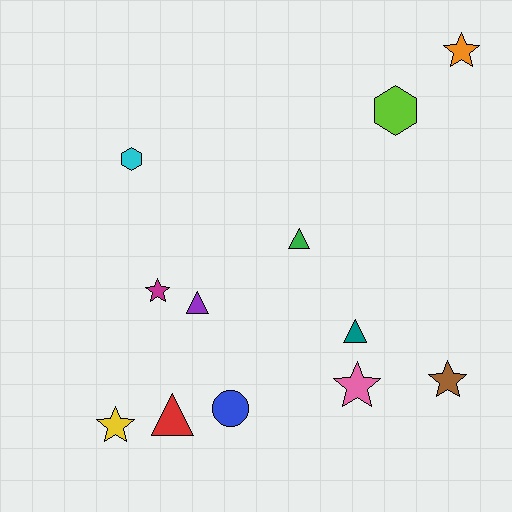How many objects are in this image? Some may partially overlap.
There are 12 objects.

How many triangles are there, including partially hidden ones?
There are 4 triangles.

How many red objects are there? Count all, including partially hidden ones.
There is 1 red object.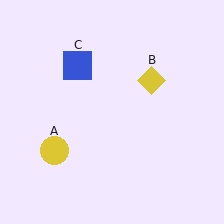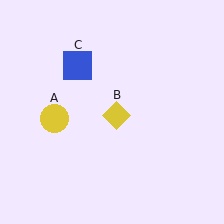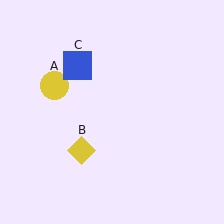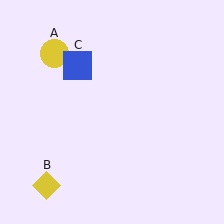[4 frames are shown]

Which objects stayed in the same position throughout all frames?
Blue square (object C) remained stationary.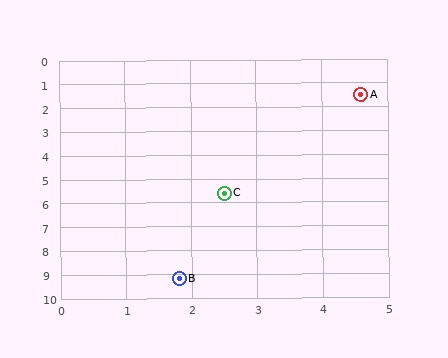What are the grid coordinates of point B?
Point B is at approximately (1.8, 9.2).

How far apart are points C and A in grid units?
Points C and A are about 4.6 grid units apart.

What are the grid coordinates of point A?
Point A is at approximately (4.6, 1.5).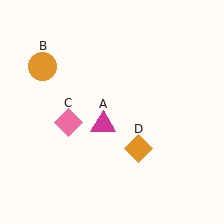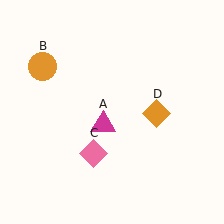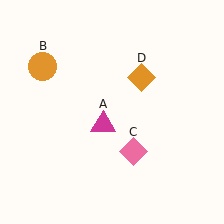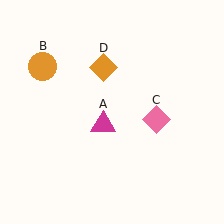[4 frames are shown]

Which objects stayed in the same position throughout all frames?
Magenta triangle (object A) and orange circle (object B) remained stationary.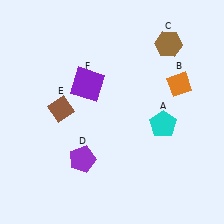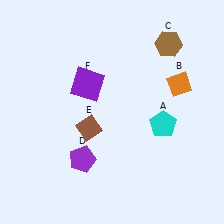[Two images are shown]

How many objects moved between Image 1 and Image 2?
1 object moved between the two images.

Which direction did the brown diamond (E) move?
The brown diamond (E) moved right.